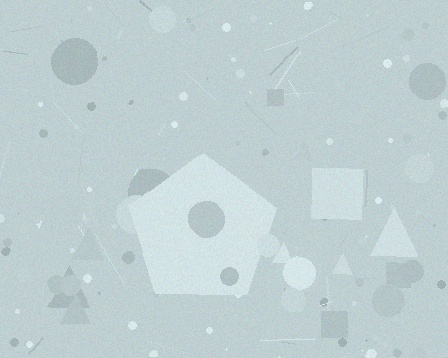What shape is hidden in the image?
A pentagon is hidden in the image.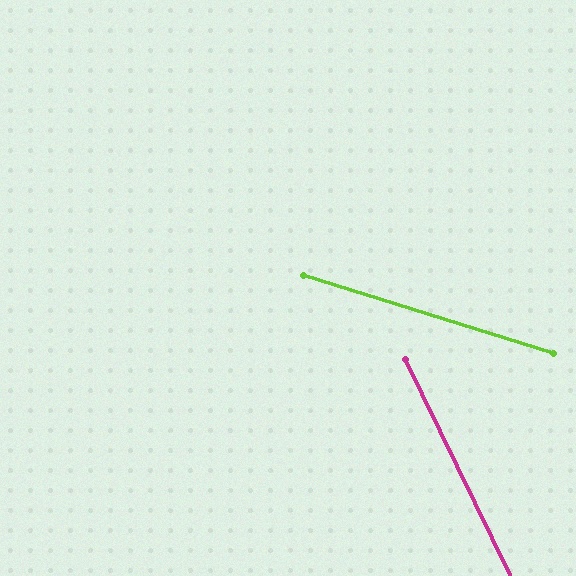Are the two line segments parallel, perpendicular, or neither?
Neither parallel nor perpendicular — they differ by about 47°.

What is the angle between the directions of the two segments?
Approximately 47 degrees.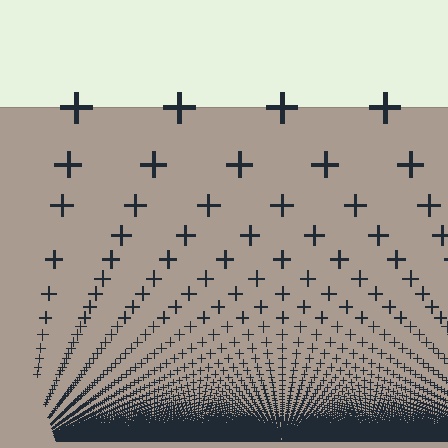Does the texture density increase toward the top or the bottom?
Density increases toward the bottom.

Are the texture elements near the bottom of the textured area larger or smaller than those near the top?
Smaller. The gradient is inverted — elements near the bottom are smaller and denser.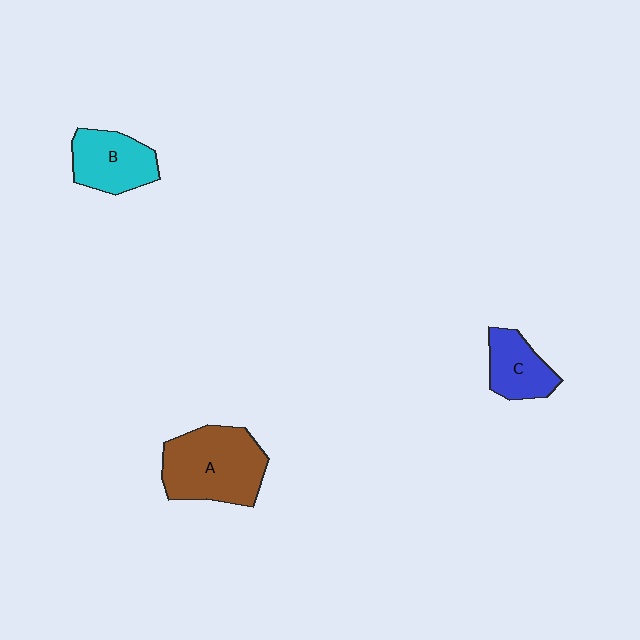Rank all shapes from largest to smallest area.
From largest to smallest: A (brown), B (cyan), C (blue).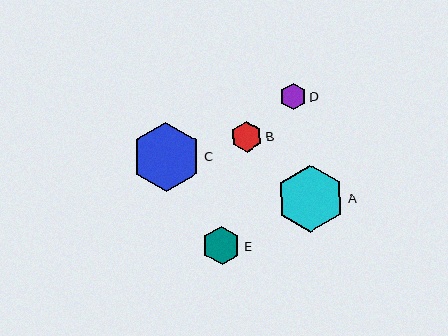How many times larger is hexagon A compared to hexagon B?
Hexagon A is approximately 2.2 times the size of hexagon B.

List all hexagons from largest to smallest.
From largest to smallest: C, A, E, B, D.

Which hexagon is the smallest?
Hexagon D is the smallest with a size of approximately 26 pixels.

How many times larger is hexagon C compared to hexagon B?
Hexagon C is approximately 2.2 times the size of hexagon B.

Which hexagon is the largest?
Hexagon C is the largest with a size of approximately 69 pixels.